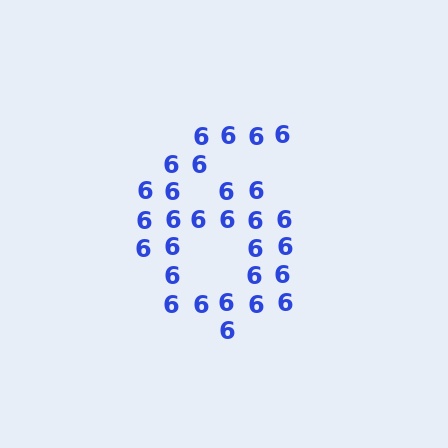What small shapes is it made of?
It is made of small digit 6's.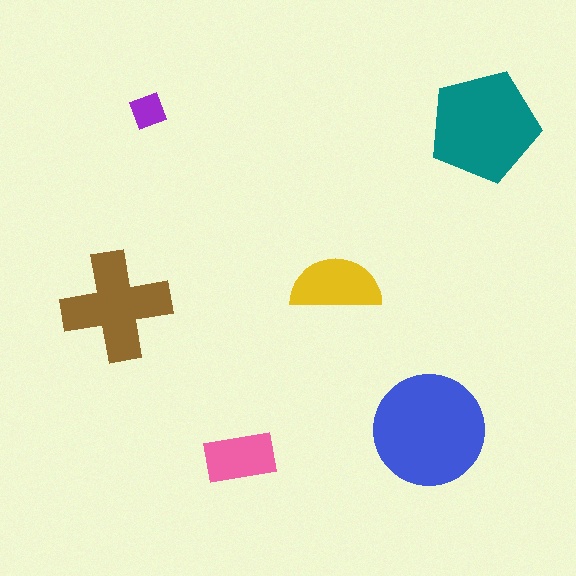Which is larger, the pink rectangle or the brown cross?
The brown cross.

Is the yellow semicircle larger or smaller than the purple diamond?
Larger.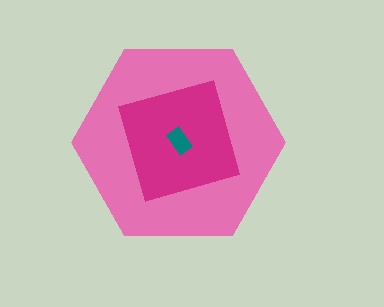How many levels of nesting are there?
3.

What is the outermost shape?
The pink hexagon.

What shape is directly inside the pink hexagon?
The magenta square.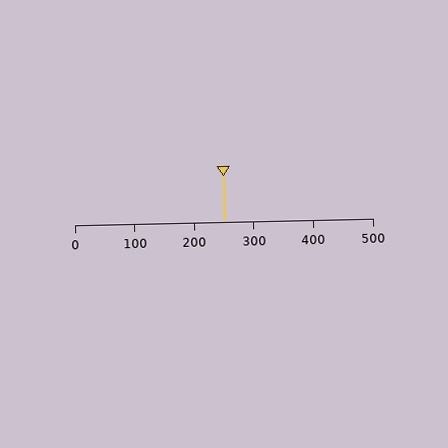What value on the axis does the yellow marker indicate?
The marker indicates approximately 250.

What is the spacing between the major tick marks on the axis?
The major ticks are spaced 100 apart.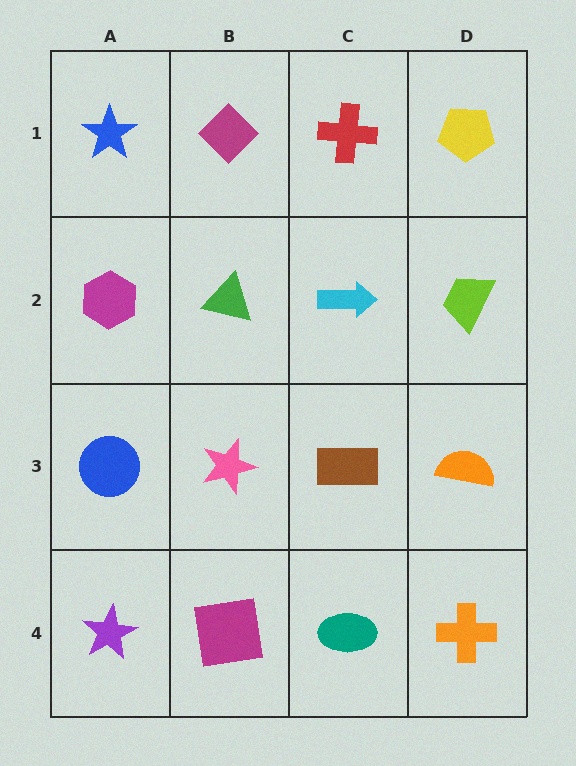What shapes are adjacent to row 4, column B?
A pink star (row 3, column B), a purple star (row 4, column A), a teal ellipse (row 4, column C).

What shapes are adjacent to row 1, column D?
A lime trapezoid (row 2, column D), a red cross (row 1, column C).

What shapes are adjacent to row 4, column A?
A blue circle (row 3, column A), a magenta square (row 4, column B).